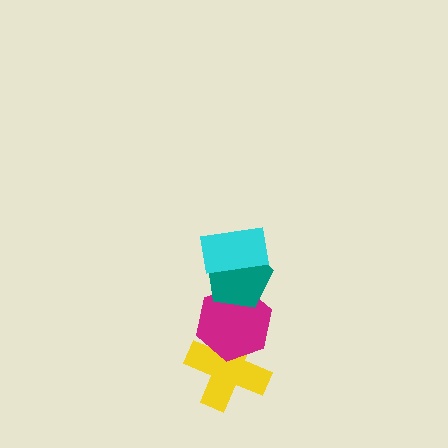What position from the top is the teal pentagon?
The teal pentagon is 2nd from the top.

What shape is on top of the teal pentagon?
The cyan rectangle is on top of the teal pentagon.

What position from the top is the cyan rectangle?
The cyan rectangle is 1st from the top.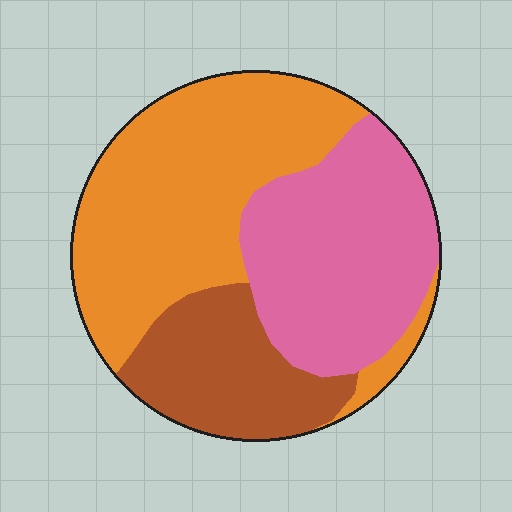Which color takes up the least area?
Brown, at roughly 20%.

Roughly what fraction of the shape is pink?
Pink covers around 35% of the shape.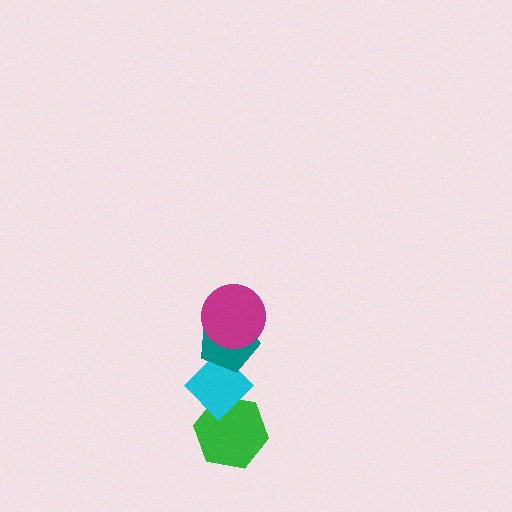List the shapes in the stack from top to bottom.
From top to bottom: the magenta circle, the teal pentagon, the cyan diamond, the green hexagon.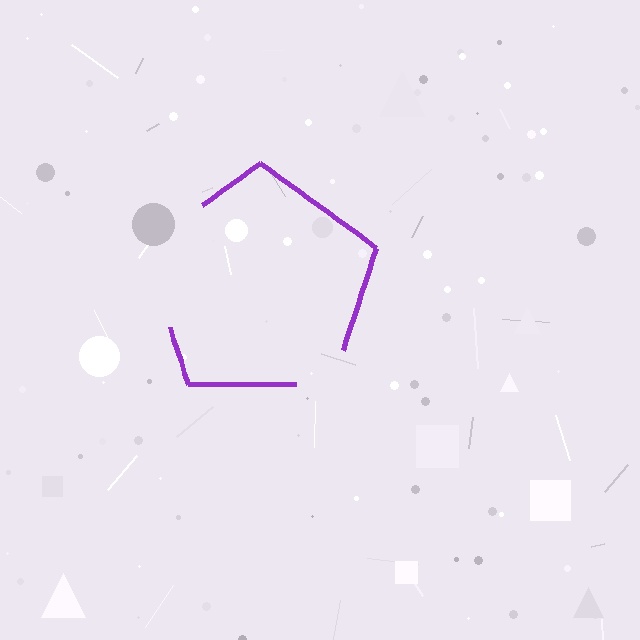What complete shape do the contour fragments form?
The contour fragments form a pentagon.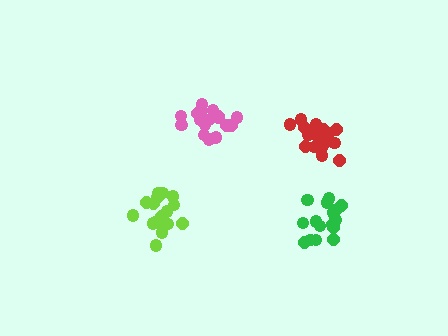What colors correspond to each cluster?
The clusters are colored: lime, red, green, pink.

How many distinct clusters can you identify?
There are 4 distinct clusters.